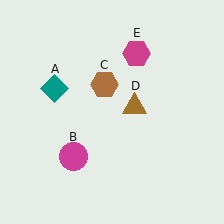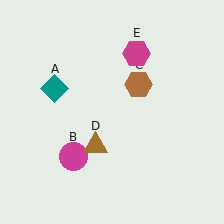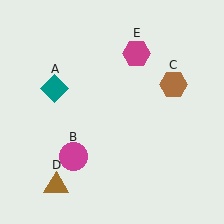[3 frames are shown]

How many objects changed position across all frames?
2 objects changed position: brown hexagon (object C), brown triangle (object D).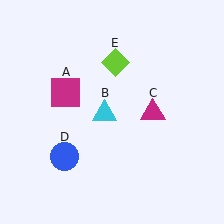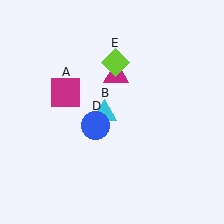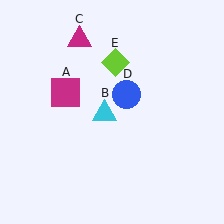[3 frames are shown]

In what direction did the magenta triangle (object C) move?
The magenta triangle (object C) moved up and to the left.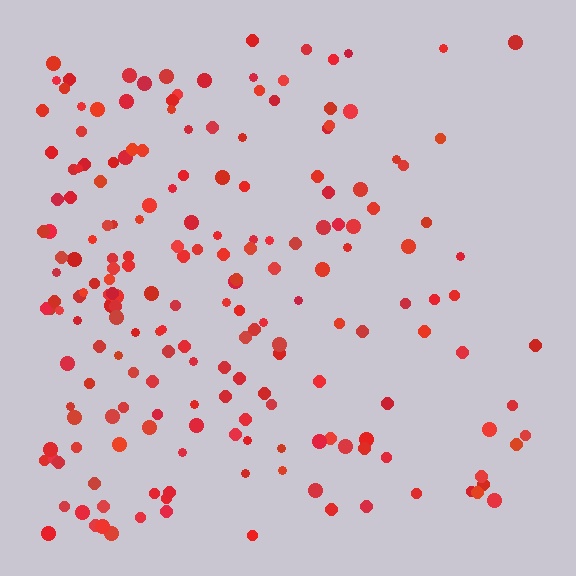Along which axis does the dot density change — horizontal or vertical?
Horizontal.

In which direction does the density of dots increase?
From right to left, with the left side densest.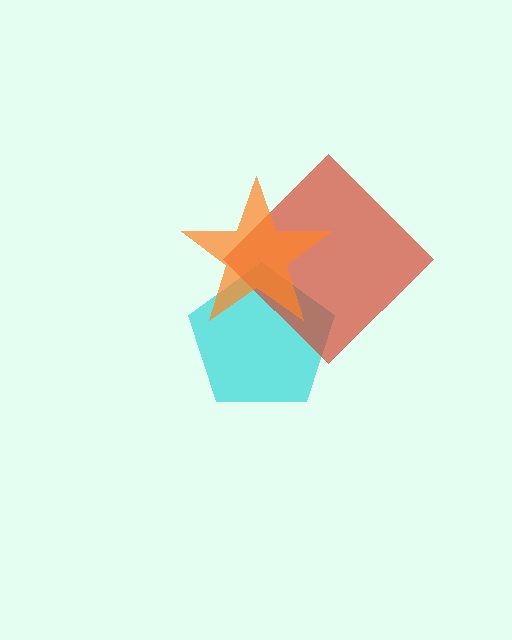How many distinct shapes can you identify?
There are 3 distinct shapes: a cyan pentagon, a red diamond, an orange star.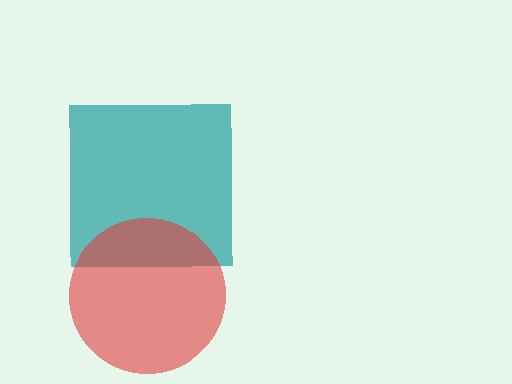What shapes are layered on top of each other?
The layered shapes are: a teal square, a red circle.